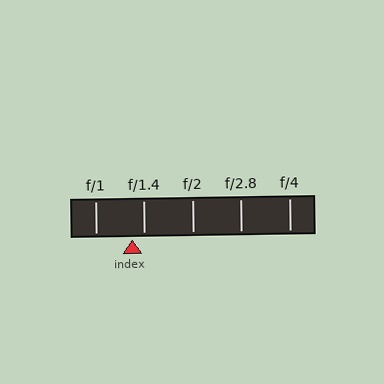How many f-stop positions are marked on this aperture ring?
There are 5 f-stop positions marked.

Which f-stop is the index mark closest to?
The index mark is closest to f/1.4.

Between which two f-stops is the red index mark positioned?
The index mark is between f/1 and f/1.4.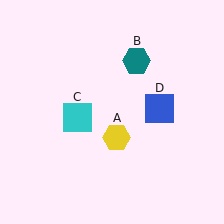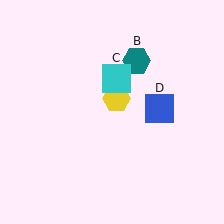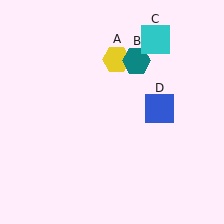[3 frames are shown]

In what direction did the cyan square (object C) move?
The cyan square (object C) moved up and to the right.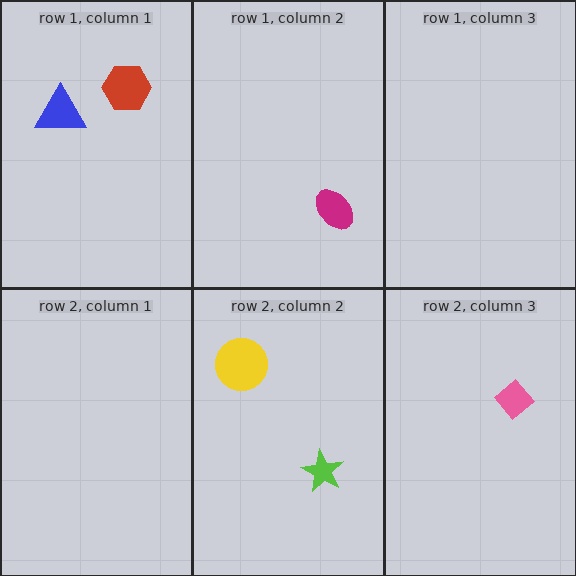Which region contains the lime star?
The row 2, column 2 region.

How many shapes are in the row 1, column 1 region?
2.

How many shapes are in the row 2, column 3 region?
1.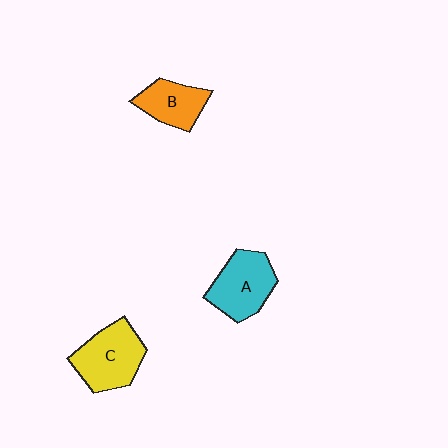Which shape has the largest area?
Shape C (yellow).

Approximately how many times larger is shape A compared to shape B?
Approximately 1.3 times.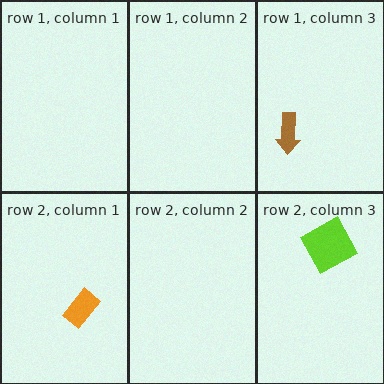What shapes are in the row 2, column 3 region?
The lime square.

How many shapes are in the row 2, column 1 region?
1.